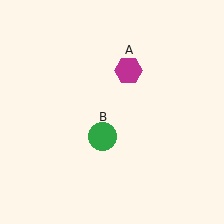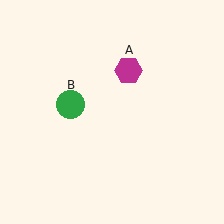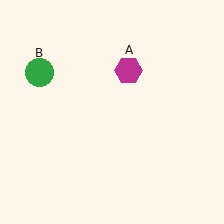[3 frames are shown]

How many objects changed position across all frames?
1 object changed position: green circle (object B).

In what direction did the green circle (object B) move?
The green circle (object B) moved up and to the left.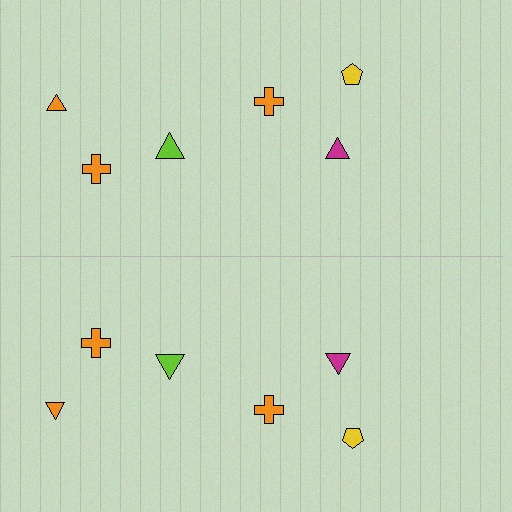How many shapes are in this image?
There are 12 shapes in this image.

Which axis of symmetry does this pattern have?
The pattern has a horizontal axis of symmetry running through the center of the image.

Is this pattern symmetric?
Yes, this pattern has bilateral (reflection) symmetry.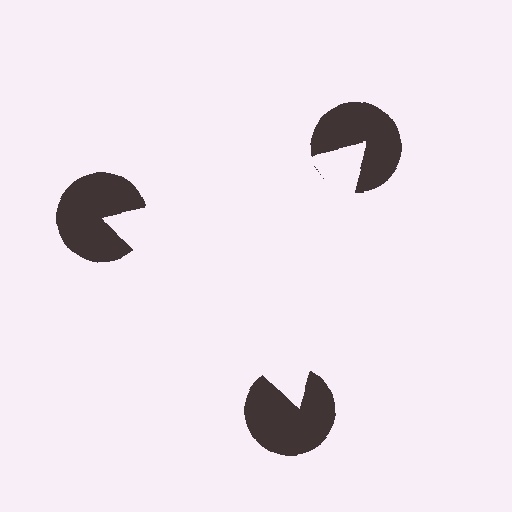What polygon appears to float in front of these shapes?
An illusory triangle — its edges are inferred from the aligned wedge cuts in the pac-man discs, not physically drawn.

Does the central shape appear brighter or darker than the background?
It typically appears slightly brighter than the background, even though no actual brightness change is drawn.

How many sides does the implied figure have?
3 sides.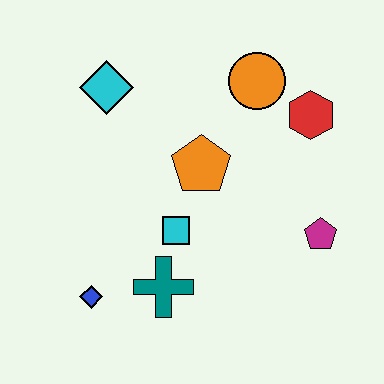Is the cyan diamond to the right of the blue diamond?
Yes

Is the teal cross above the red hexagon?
No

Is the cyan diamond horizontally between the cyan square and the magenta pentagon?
No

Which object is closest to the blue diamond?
The teal cross is closest to the blue diamond.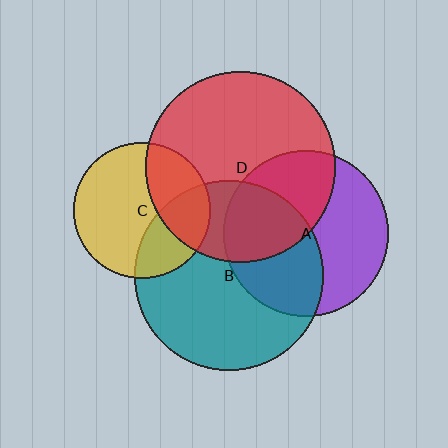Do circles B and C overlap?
Yes.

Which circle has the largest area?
Circle D (red).